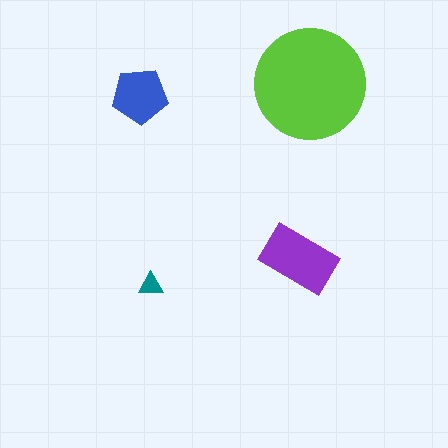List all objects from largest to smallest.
The lime circle, the purple rectangle, the blue pentagon, the teal triangle.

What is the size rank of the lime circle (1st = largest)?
1st.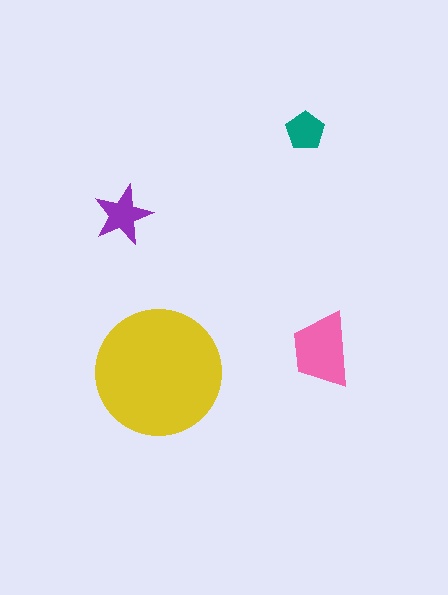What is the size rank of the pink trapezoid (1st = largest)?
2nd.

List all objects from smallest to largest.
The teal pentagon, the purple star, the pink trapezoid, the yellow circle.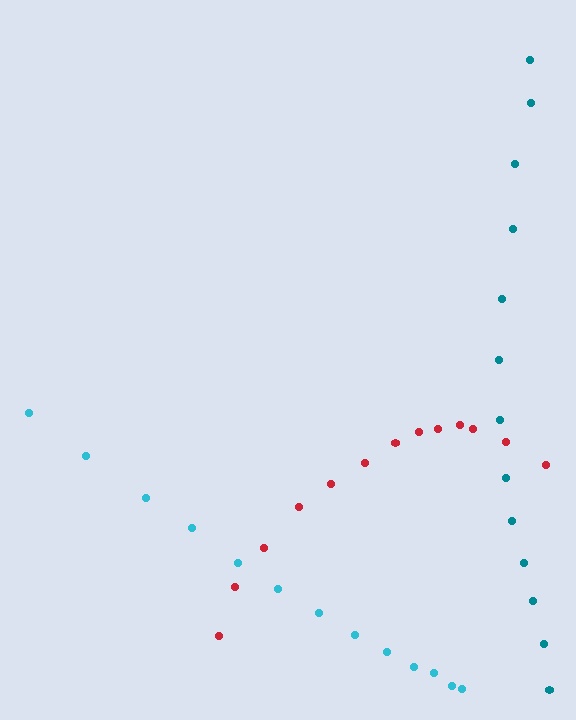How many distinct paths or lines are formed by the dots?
There are 3 distinct paths.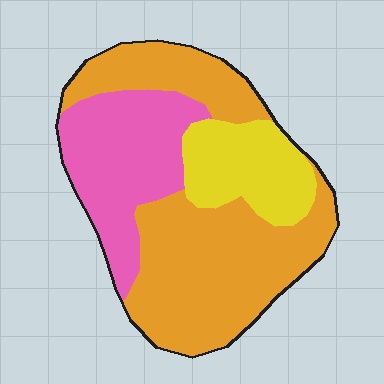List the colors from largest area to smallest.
From largest to smallest: orange, pink, yellow.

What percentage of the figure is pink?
Pink takes up about one quarter (1/4) of the figure.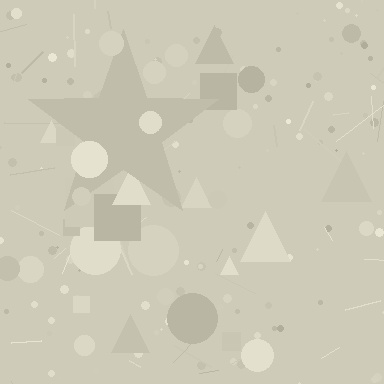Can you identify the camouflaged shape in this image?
The camouflaged shape is a star.